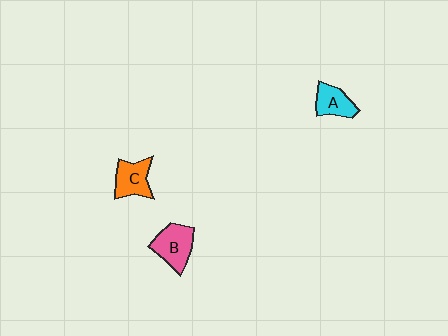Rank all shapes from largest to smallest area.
From largest to smallest: B (pink), C (orange), A (cyan).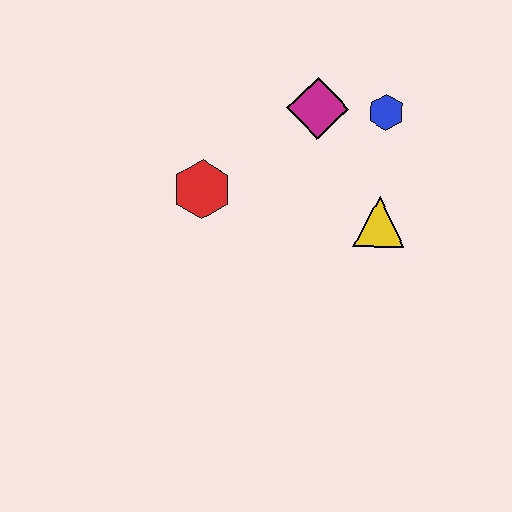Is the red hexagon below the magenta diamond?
Yes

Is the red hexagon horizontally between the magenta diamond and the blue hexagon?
No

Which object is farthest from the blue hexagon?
The red hexagon is farthest from the blue hexagon.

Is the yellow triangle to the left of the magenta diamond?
No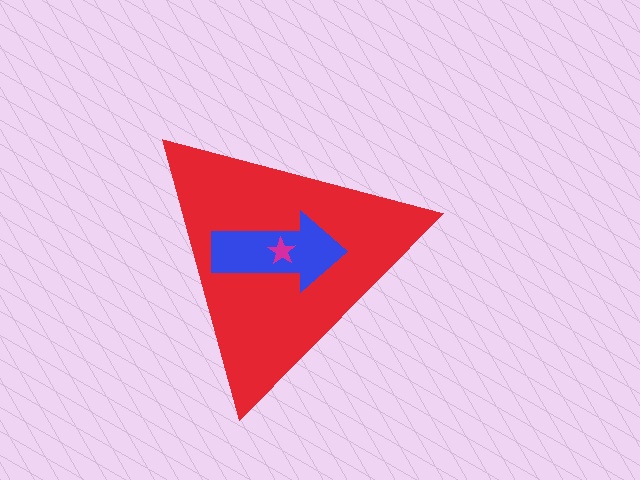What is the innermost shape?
The magenta star.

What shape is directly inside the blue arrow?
The magenta star.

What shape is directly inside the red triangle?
The blue arrow.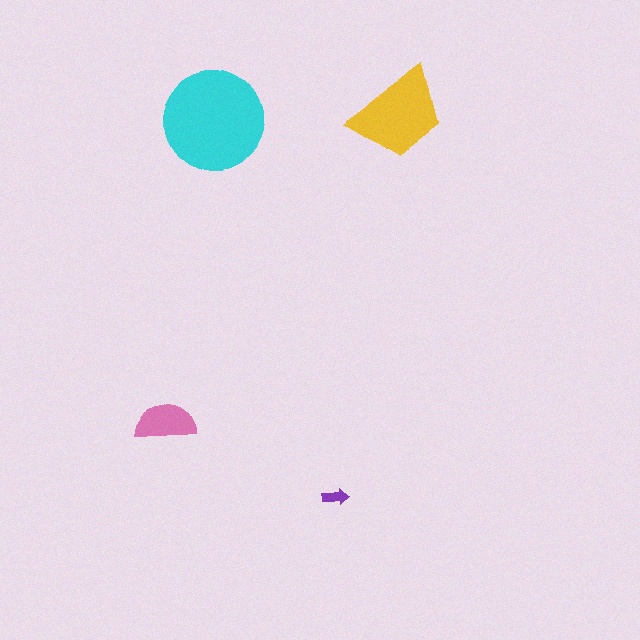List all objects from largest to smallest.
The cyan circle, the yellow trapezoid, the pink semicircle, the purple arrow.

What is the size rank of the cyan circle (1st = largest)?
1st.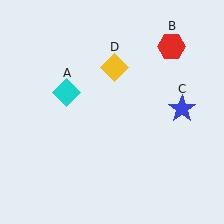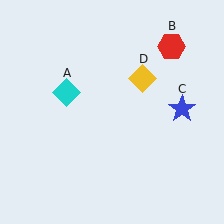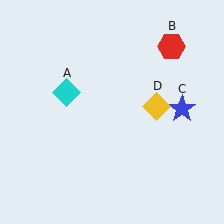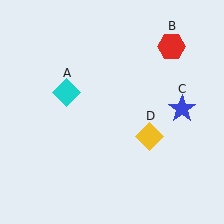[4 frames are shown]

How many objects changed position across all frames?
1 object changed position: yellow diamond (object D).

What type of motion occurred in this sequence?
The yellow diamond (object D) rotated clockwise around the center of the scene.